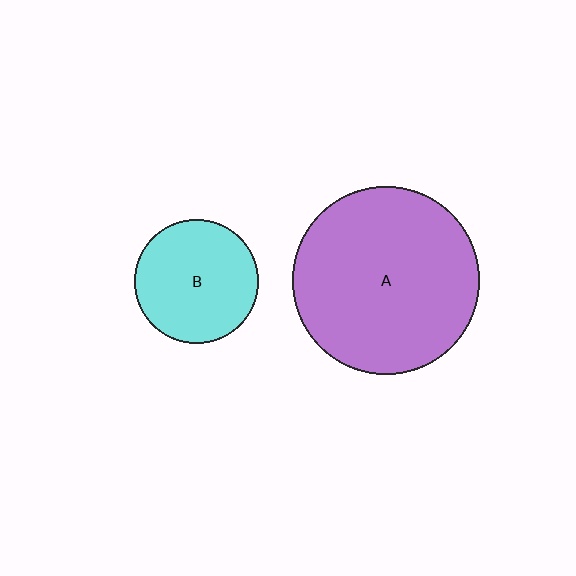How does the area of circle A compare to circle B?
Approximately 2.3 times.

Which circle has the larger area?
Circle A (purple).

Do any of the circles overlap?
No, none of the circles overlap.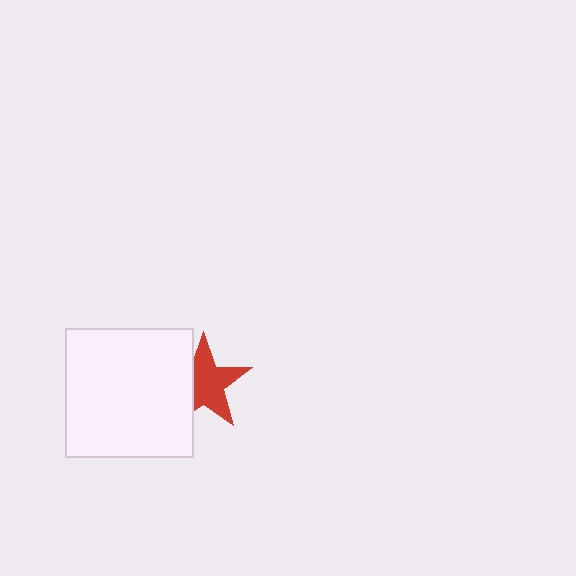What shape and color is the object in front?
The object in front is a white square.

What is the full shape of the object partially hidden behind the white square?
The partially hidden object is a red star.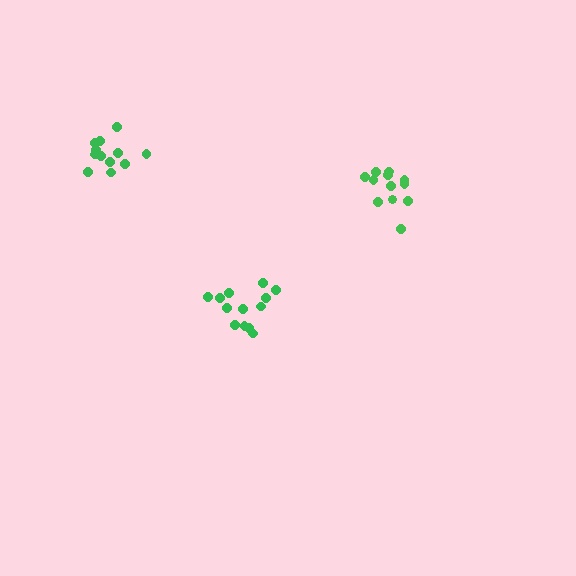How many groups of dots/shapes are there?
There are 3 groups.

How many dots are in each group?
Group 1: 12 dots, Group 2: 12 dots, Group 3: 14 dots (38 total).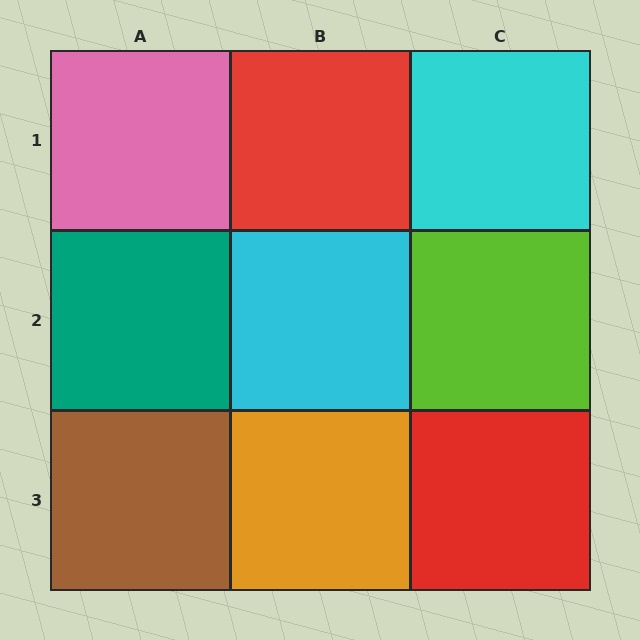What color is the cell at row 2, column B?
Cyan.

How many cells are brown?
1 cell is brown.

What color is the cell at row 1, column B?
Red.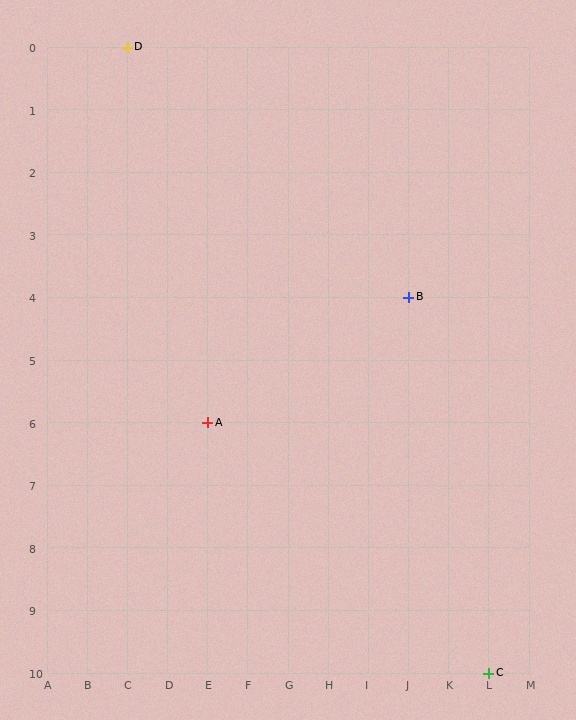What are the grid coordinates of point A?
Point A is at grid coordinates (E, 6).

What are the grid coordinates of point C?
Point C is at grid coordinates (L, 10).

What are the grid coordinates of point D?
Point D is at grid coordinates (C, 0).